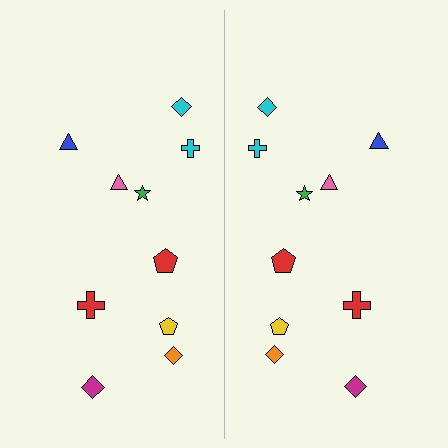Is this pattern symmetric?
Yes, this pattern has bilateral (reflection) symmetry.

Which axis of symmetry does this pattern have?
The pattern has a vertical axis of symmetry running through the center of the image.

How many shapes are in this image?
There are 20 shapes in this image.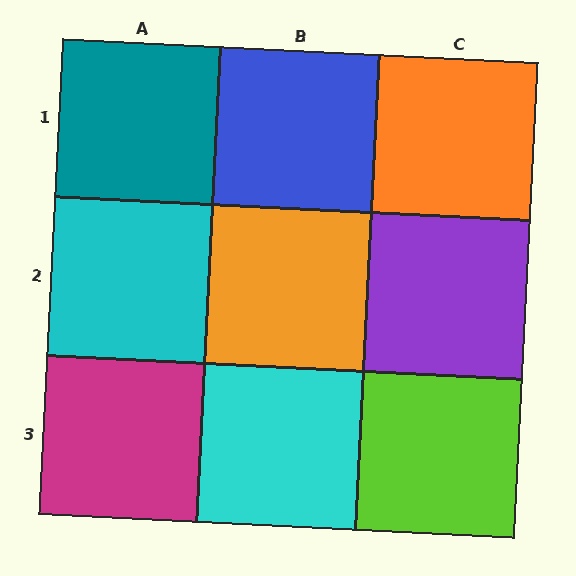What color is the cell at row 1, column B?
Blue.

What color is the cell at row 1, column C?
Orange.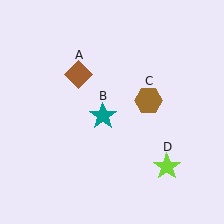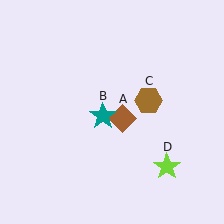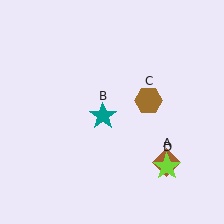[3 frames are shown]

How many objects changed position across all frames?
1 object changed position: brown diamond (object A).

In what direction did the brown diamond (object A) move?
The brown diamond (object A) moved down and to the right.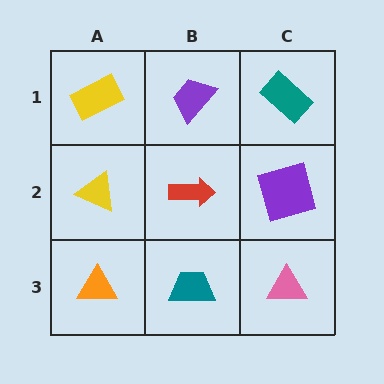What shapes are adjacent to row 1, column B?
A red arrow (row 2, column B), a yellow rectangle (row 1, column A), a teal rectangle (row 1, column C).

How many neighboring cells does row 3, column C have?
2.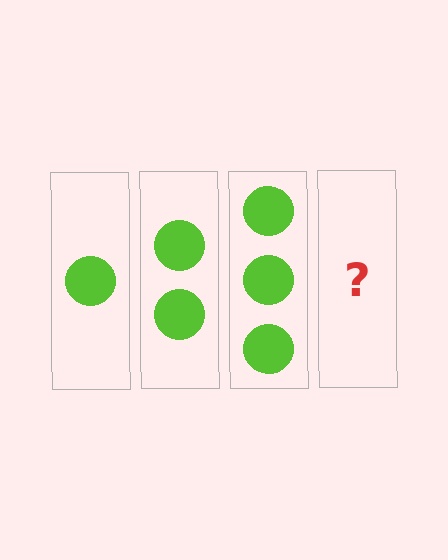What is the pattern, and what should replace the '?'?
The pattern is that each step adds one more circle. The '?' should be 4 circles.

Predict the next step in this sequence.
The next step is 4 circles.